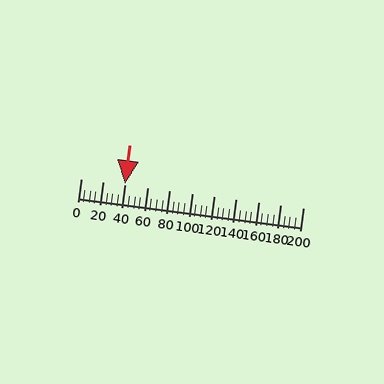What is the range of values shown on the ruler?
The ruler shows values from 0 to 200.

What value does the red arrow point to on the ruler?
The red arrow points to approximately 40.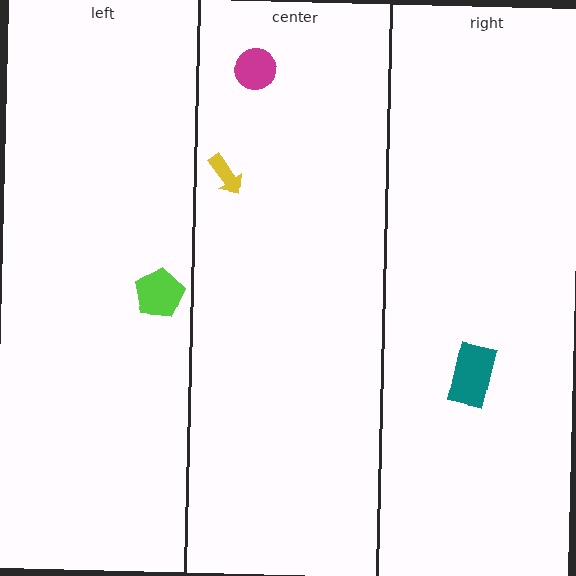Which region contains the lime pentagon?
The left region.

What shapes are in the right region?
The teal rectangle.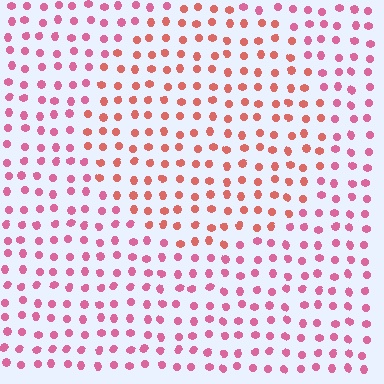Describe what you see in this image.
The image is filled with small pink elements in a uniform arrangement. A circle-shaped region is visible where the elements are tinted to a slightly different hue, forming a subtle color boundary.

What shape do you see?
I see a circle.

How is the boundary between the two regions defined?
The boundary is defined purely by a slight shift in hue (about 31 degrees). Spacing, size, and orientation are identical on both sides.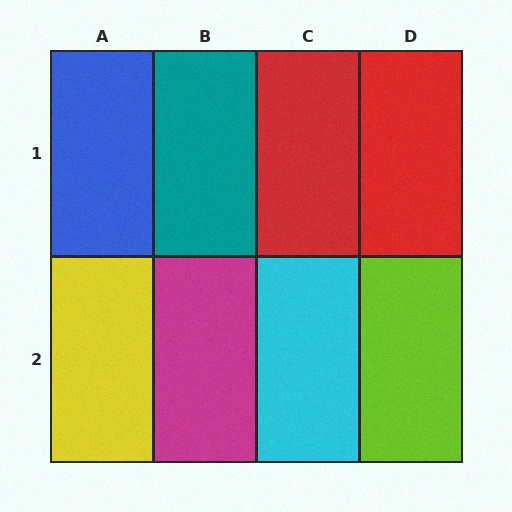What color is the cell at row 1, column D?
Red.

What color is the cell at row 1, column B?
Teal.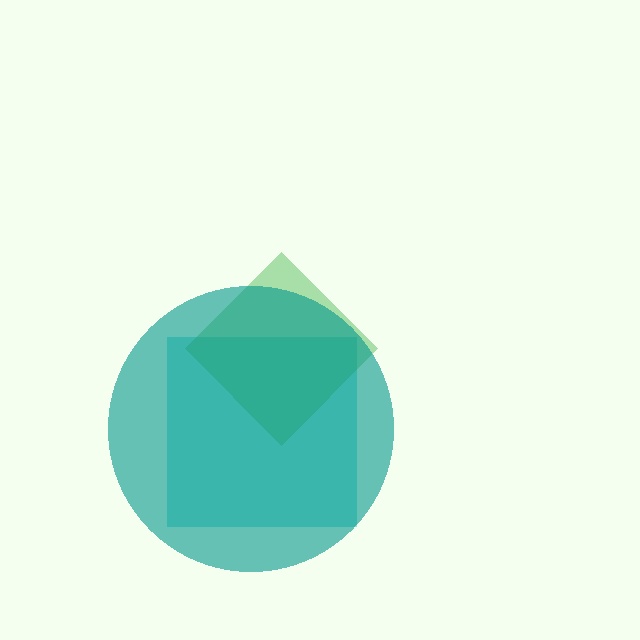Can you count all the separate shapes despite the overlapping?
Yes, there are 3 separate shapes.